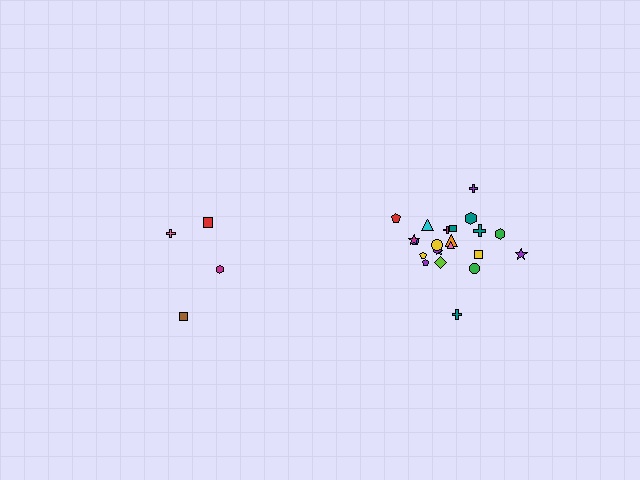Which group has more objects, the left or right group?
The right group.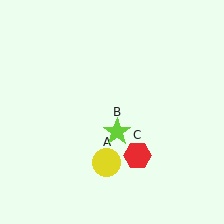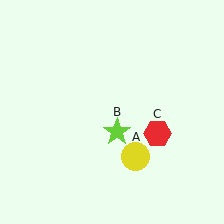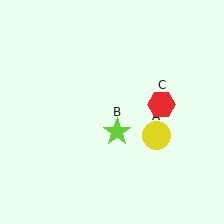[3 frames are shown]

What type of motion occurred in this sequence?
The yellow circle (object A), red hexagon (object C) rotated counterclockwise around the center of the scene.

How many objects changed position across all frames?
2 objects changed position: yellow circle (object A), red hexagon (object C).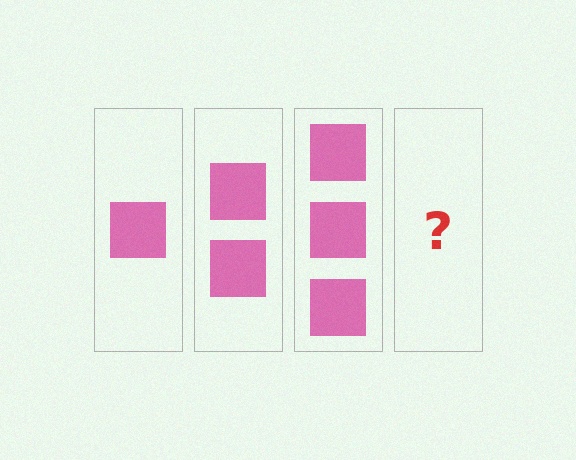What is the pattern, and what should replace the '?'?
The pattern is that each step adds one more square. The '?' should be 4 squares.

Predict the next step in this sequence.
The next step is 4 squares.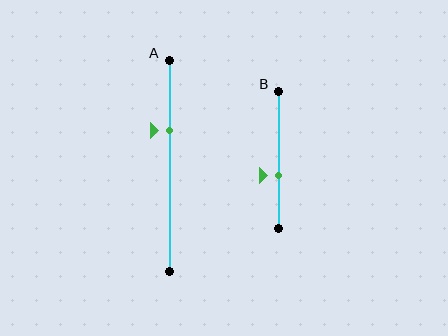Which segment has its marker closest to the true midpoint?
Segment B has its marker closest to the true midpoint.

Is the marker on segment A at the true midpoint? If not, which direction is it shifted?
No, the marker on segment A is shifted upward by about 17% of the segment length.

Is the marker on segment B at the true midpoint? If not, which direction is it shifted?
No, the marker on segment B is shifted downward by about 11% of the segment length.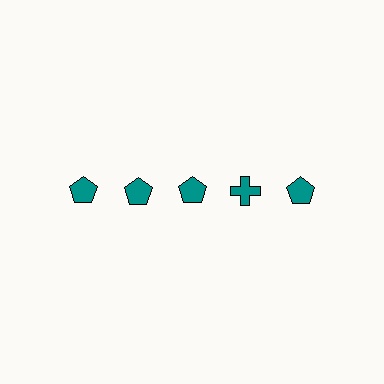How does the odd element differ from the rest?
It has a different shape: cross instead of pentagon.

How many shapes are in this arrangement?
There are 5 shapes arranged in a grid pattern.